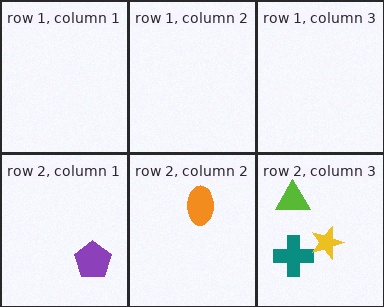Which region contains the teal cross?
The row 2, column 3 region.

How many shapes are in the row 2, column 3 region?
3.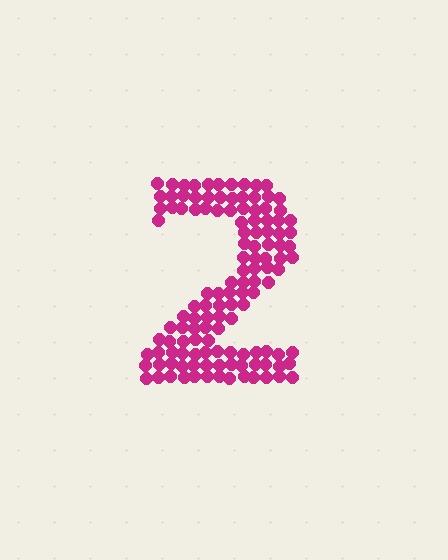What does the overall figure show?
The overall figure shows the digit 2.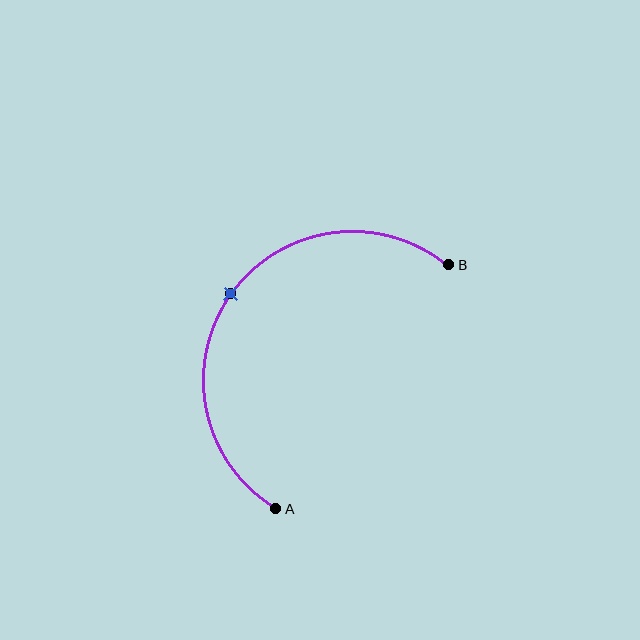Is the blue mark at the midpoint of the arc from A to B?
Yes. The blue mark lies on the arc at equal arc-length from both A and B — it is the arc midpoint.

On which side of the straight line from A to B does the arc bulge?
The arc bulges above and to the left of the straight line connecting A and B.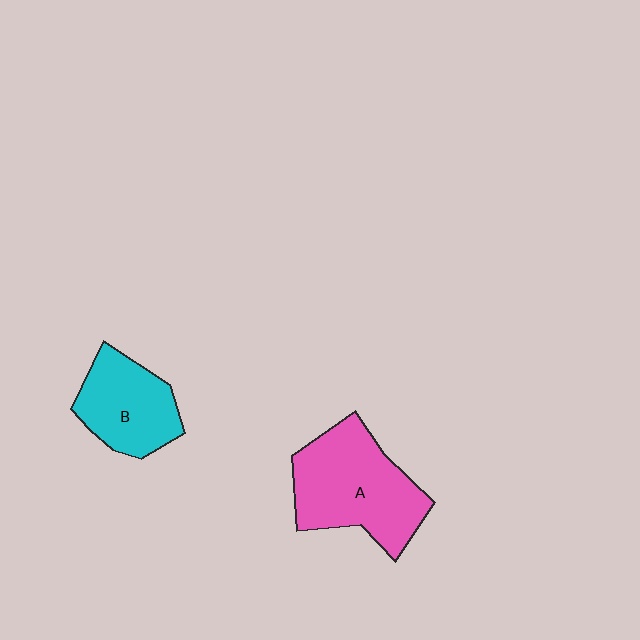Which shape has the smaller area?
Shape B (cyan).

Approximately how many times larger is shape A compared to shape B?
Approximately 1.5 times.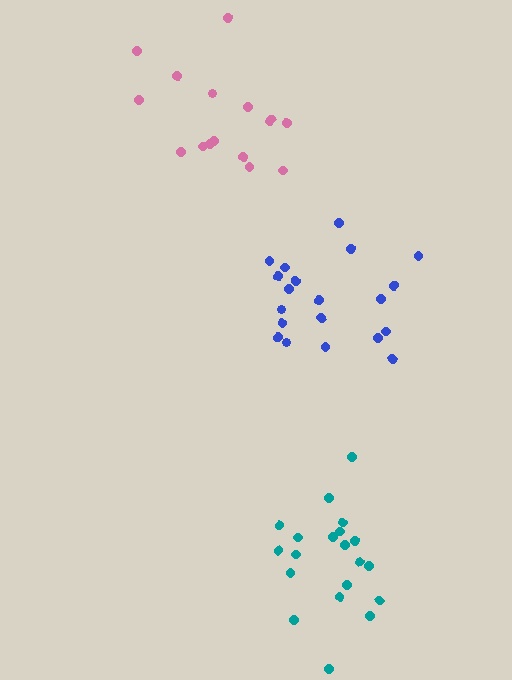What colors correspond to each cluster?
The clusters are colored: teal, blue, pink.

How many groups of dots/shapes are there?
There are 3 groups.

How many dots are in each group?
Group 1: 20 dots, Group 2: 20 dots, Group 3: 16 dots (56 total).